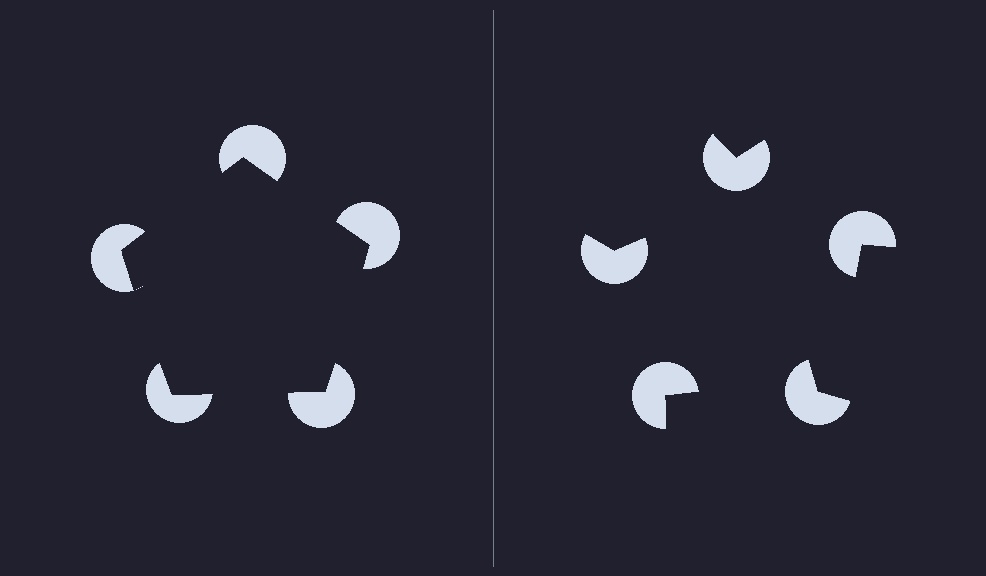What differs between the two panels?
The pac-man discs are positioned identically on both sides; only the wedge orientations differ. On the left they align to a pentagon; on the right they are misaligned.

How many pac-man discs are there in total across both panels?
10 — 5 on each side.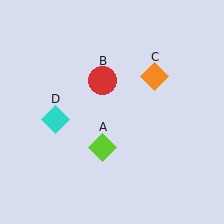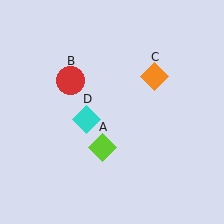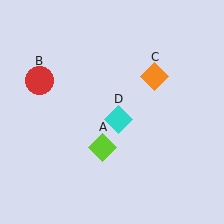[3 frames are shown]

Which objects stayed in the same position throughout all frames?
Lime diamond (object A) and orange diamond (object C) remained stationary.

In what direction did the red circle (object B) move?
The red circle (object B) moved left.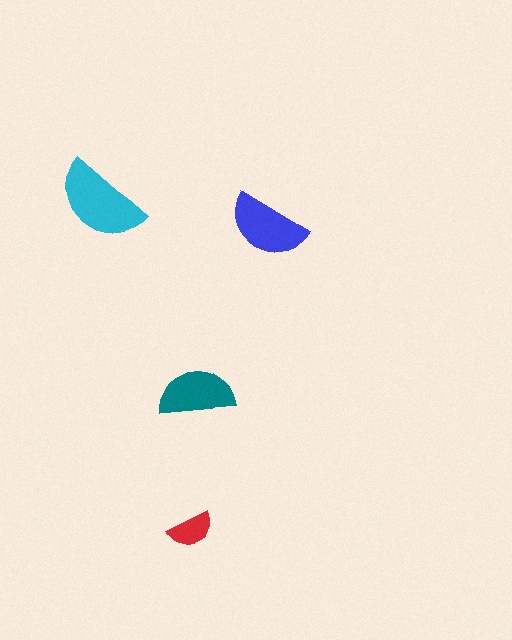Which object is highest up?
The cyan semicircle is topmost.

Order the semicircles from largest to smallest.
the cyan one, the blue one, the teal one, the red one.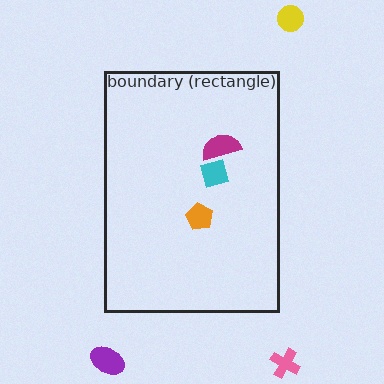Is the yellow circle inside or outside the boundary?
Outside.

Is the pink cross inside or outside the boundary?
Outside.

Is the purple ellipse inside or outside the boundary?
Outside.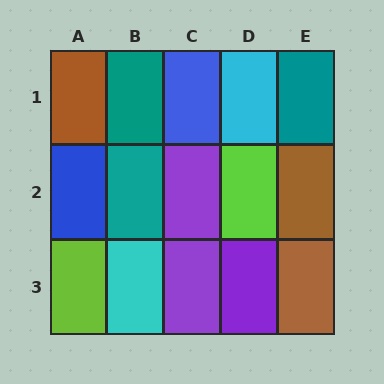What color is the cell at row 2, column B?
Teal.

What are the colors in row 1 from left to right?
Brown, teal, blue, cyan, teal.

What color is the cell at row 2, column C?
Purple.